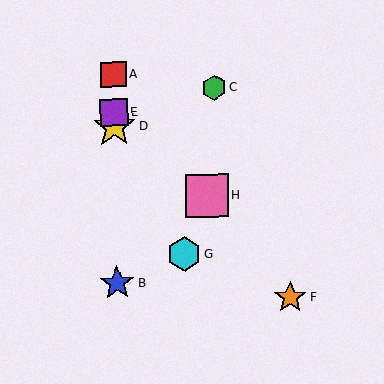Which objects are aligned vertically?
Objects A, B, D, E are aligned vertically.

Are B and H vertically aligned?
No, B is at x≈117 and H is at x≈207.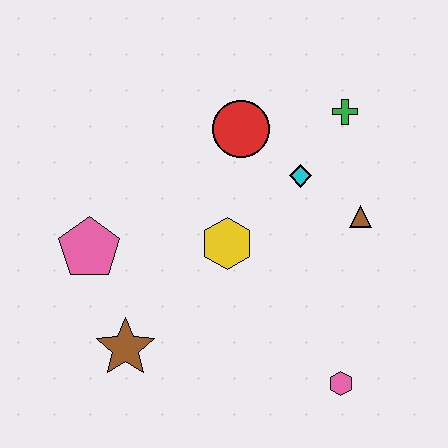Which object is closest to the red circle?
The cyan diamond is closest to the red circle.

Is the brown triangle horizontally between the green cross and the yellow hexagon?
No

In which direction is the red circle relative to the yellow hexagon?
The red circle is above the yellow hexagon.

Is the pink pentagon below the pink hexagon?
No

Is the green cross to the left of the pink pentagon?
No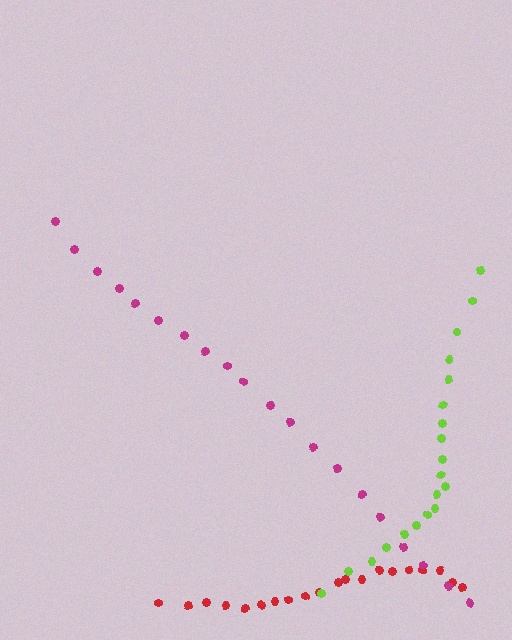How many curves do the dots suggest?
There are 3 distinct paths.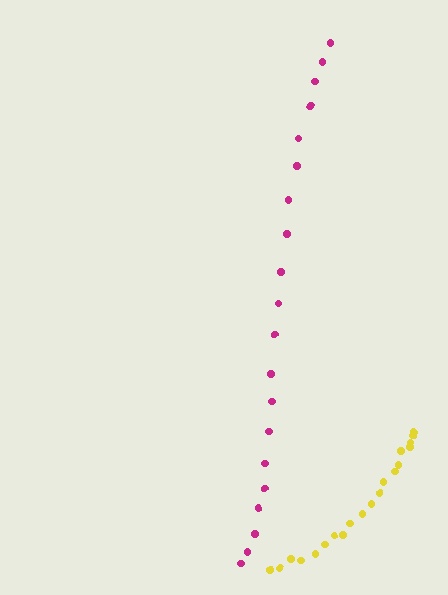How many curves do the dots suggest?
There are 2 distinct paths.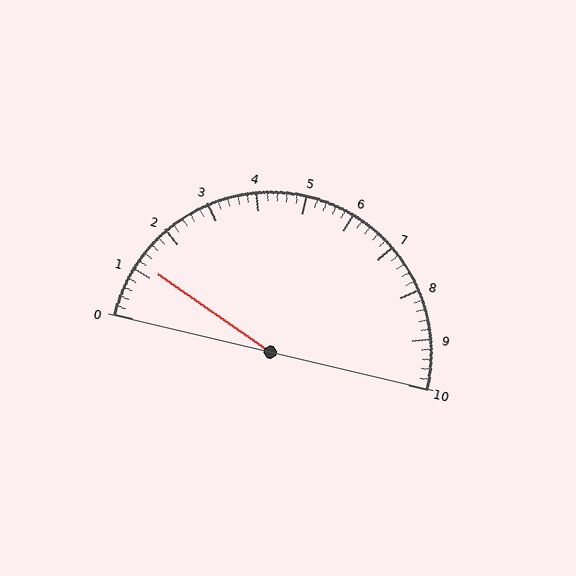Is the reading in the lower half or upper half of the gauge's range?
The reading is in the lower half of the range (0 to 10).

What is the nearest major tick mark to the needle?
The nearest major tick mark is 1.